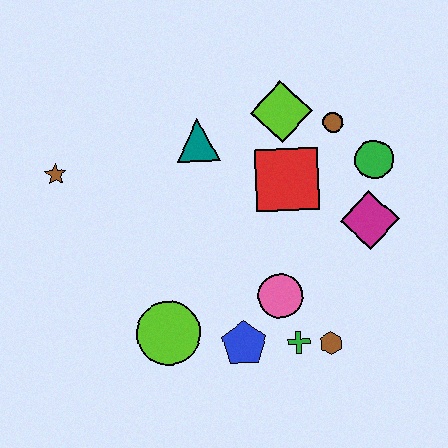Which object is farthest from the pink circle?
The brown star is farthest from the pink circle.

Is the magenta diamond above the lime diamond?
No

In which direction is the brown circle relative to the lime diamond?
The brown circle is to the right of the lime diamond.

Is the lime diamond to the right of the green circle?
No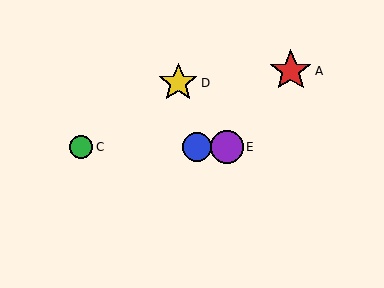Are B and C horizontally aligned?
Yes, both are at y≈147.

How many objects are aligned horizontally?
3 objects (B, C, E) are aligned horizontally.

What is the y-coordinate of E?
Object E is at y≈147.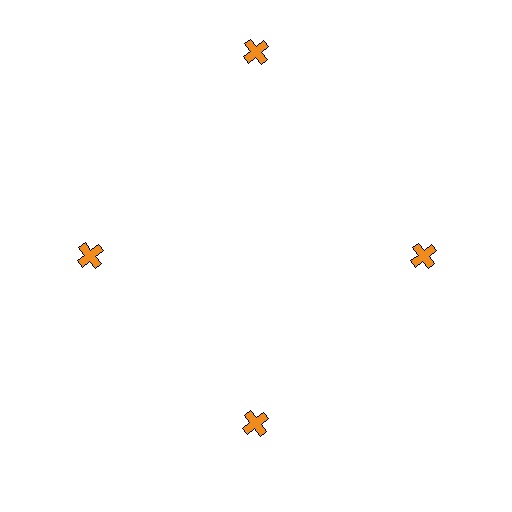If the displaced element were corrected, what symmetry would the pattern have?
It would have 4-fold rotational symmetry — the pattern would map onto itself every 90 degrees.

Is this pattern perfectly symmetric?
No. The 4 orange crosses are arranged in a ring, but one element near the 12 o'clock position is pushed outward from the center, breaking the 4-fold rotational symmetry.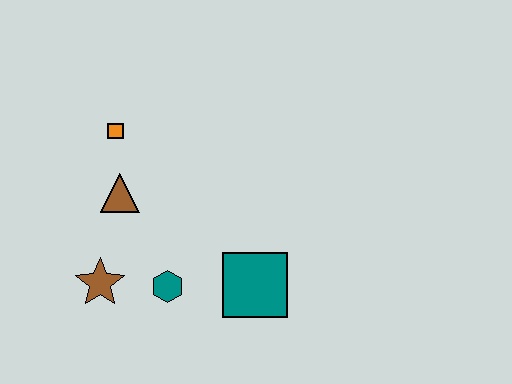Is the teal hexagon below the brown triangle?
Yes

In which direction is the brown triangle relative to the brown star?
The brown triangle is above the brown star.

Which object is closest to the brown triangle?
The orange square is closest to the brown triangle.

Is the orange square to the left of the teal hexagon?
Yes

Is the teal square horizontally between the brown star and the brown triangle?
No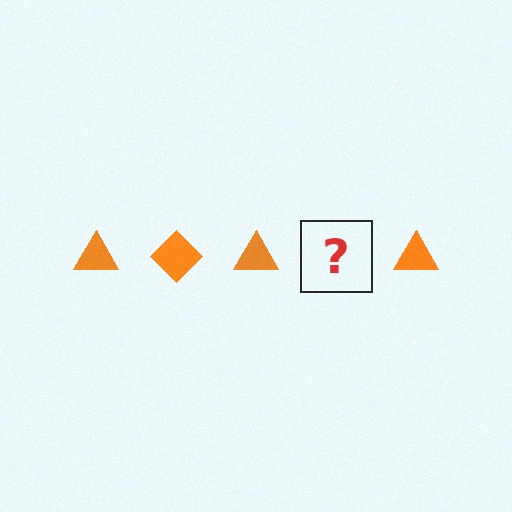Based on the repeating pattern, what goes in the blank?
The blank should be an orange diamond.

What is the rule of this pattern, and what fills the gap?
The rule is that the pattern cycles through triangle, diamond shapes in orange. The gap should be filled with an orange diamond.